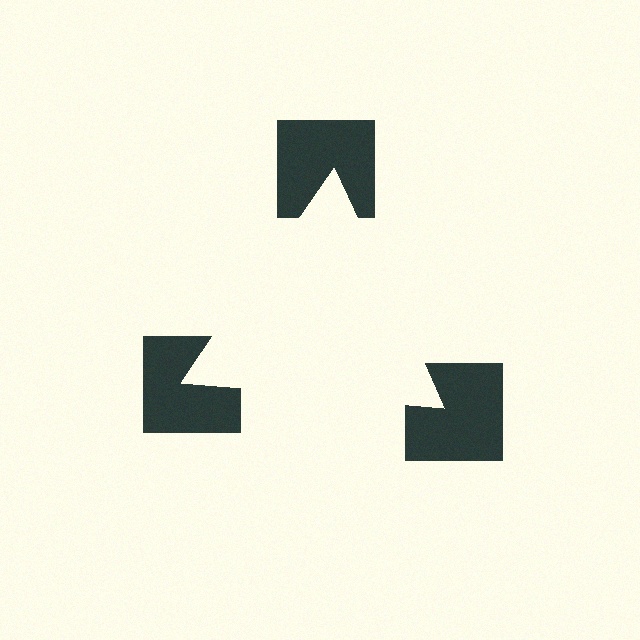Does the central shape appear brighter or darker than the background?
It typically appears slightly brighter than the background, even though no actual brightness change is drawn.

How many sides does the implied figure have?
3 sides.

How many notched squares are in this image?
There are 3 — one at each vertex of the illusory triangle.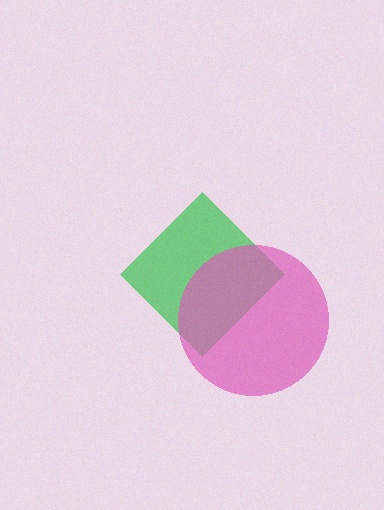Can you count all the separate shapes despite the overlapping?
Yes, there are 2 separate shapes.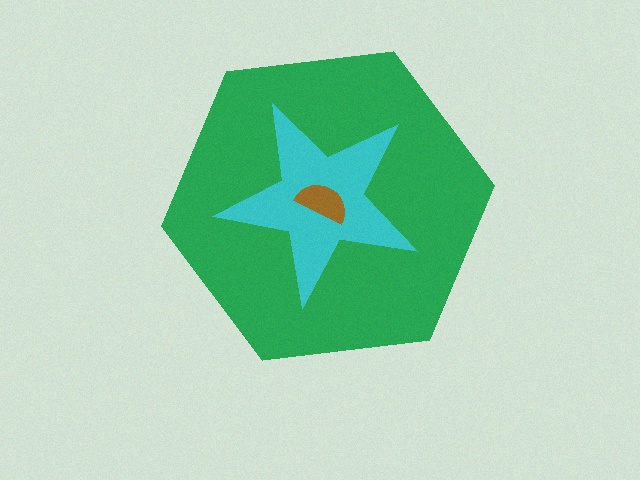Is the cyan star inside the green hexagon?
Yes.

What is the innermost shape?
The brown semicircle.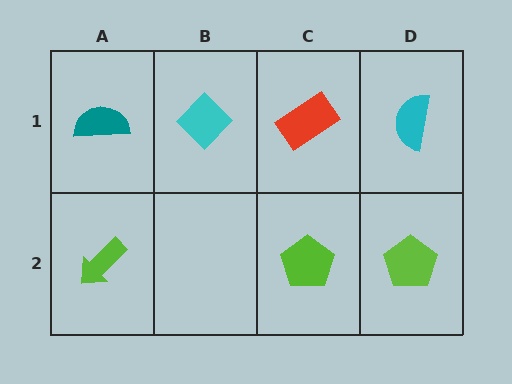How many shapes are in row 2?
3 shapes.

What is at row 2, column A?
A lime arrow.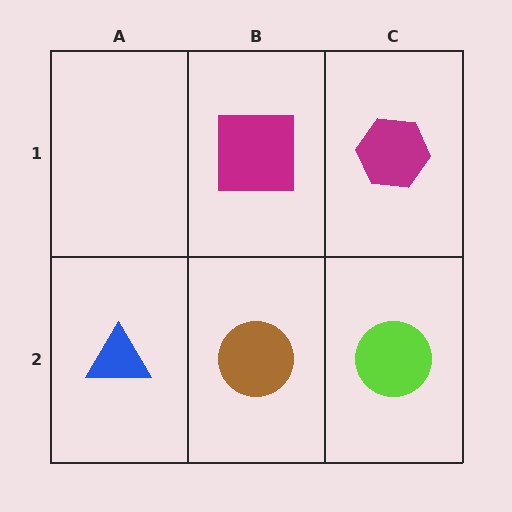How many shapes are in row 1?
2 shapes.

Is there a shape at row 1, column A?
No, that cell is empty.